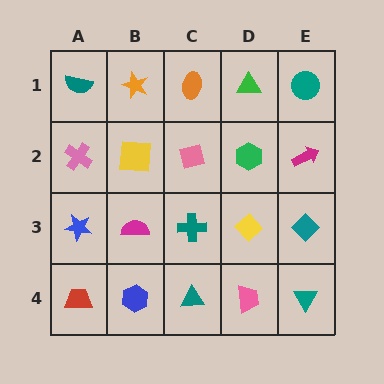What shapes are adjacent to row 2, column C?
An orange ellipse (row 1, column C), a teal cross (row 3, column C), a yellow square (row 2, column B), a green hexagon (row 2, column D).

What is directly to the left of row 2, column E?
A green hexagon.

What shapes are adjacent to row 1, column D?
A green hexagon (row 2, column D), an orange ellipse (row 1, column C), a teal circle (row 1, column E).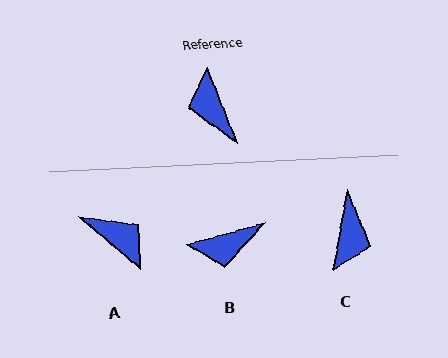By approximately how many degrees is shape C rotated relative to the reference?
Approximately 148 degrees counter-clockwise.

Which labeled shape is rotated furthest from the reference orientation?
A, about 152 degrees away.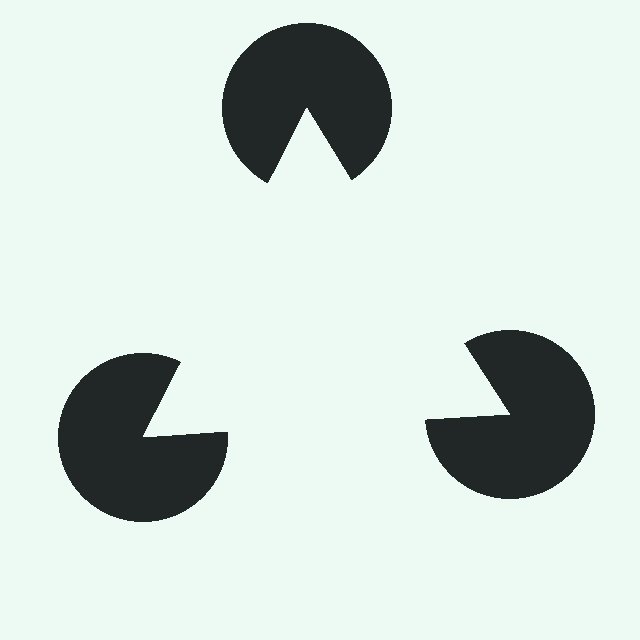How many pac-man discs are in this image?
There are 3 — one at each vertex of the illusory triangle.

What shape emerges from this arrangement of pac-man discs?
An illusory triangle — its edges are inferred from the aligned wedge cuts in the pac-man discs, not physically drawn.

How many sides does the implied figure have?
3 sides.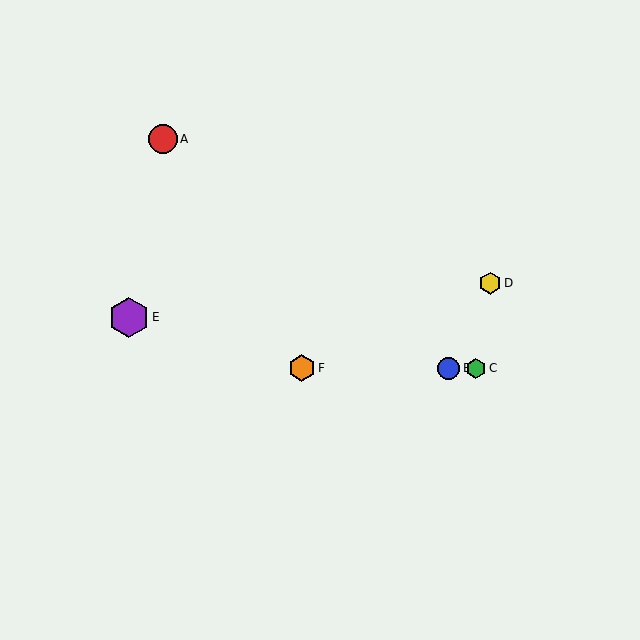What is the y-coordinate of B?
Object B is at y≈368.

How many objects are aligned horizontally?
3 objects (B, C, F) are aligned horizontally.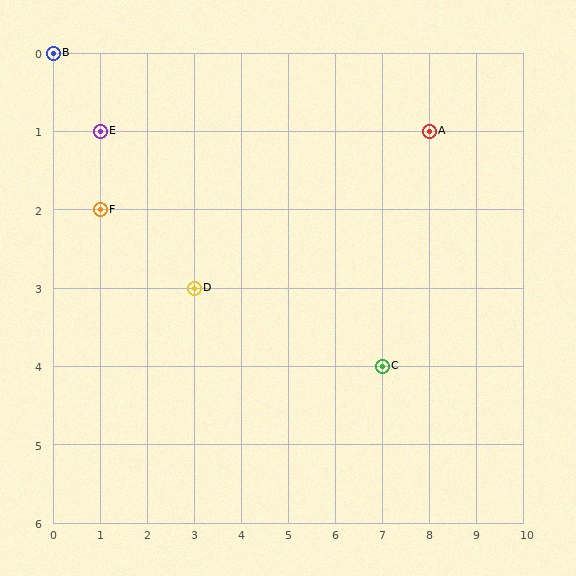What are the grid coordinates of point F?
Point F is at grid coordinates (1, 2).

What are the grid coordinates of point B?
Point B is at grid coordinates (0, 0).